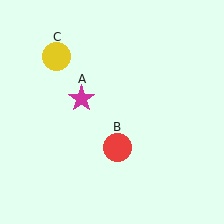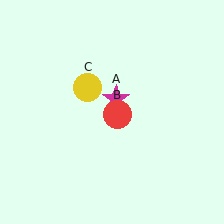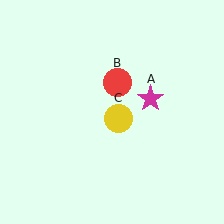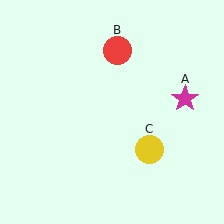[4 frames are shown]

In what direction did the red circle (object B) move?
The red circle (object B) moved up.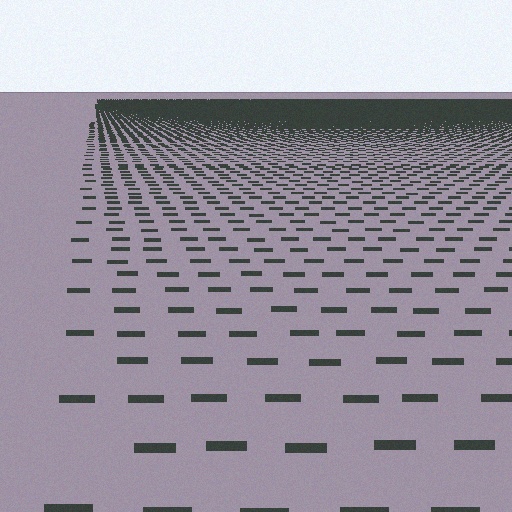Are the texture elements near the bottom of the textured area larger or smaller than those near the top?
Larger. Near the bottom, elements are closer to the viewer and appear at a bigger on-screen size.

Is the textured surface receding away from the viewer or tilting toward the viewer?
The surface is receding away from the viewer. Texture elements get smaller and denser toward the top.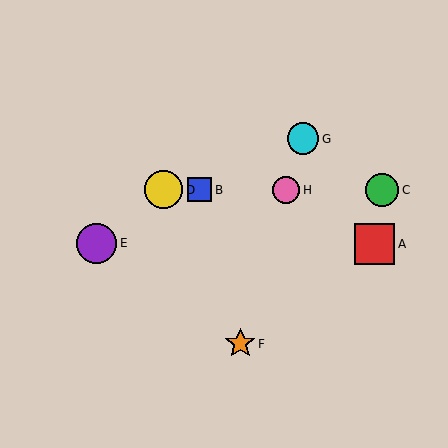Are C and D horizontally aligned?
Yes, both are at y≈190.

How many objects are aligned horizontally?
4 objects (B, C, D, H) are aligned horizontally.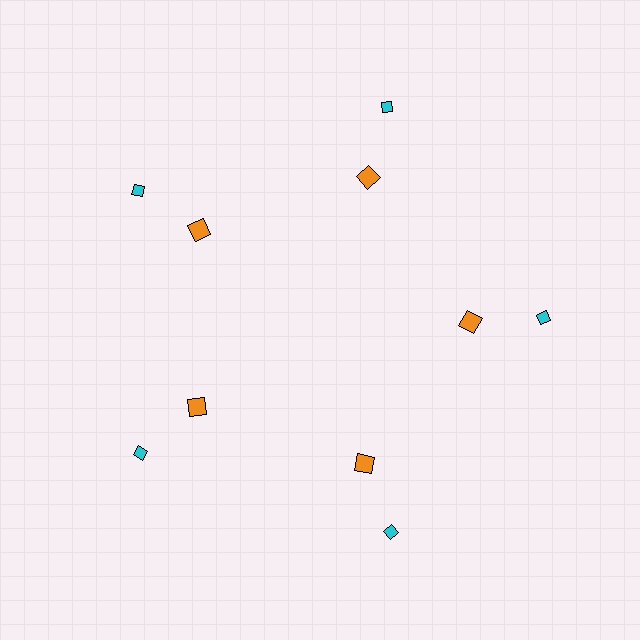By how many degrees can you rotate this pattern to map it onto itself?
The pattern maps onto itself every 72 degrees of rotation.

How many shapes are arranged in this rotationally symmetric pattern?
There are 10 shapes, arranged in 5 groups of 2.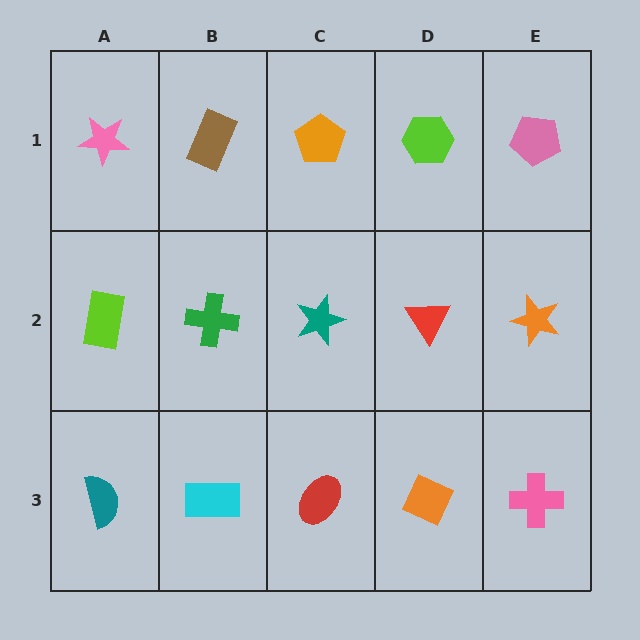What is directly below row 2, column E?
A pink cross.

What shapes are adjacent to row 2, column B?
A brown rectangle (row 1, column B), a cyan rectangle (row 3, column B), a lime rectangle (row 2, column A), a teal star (row 2, column C).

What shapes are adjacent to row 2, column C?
An orange pentagon (row 1, column C), a red ellipse (row 3, column C), a green cross (row 2, column B), a red triangle (row 2, column D).